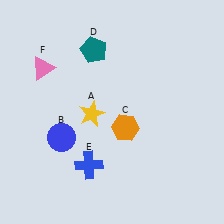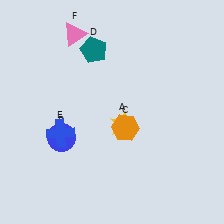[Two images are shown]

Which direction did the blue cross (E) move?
The blue cross (E) moved up.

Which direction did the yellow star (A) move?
The yellow star (A) moved right.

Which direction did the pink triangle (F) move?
The pink triangle (F) moved up.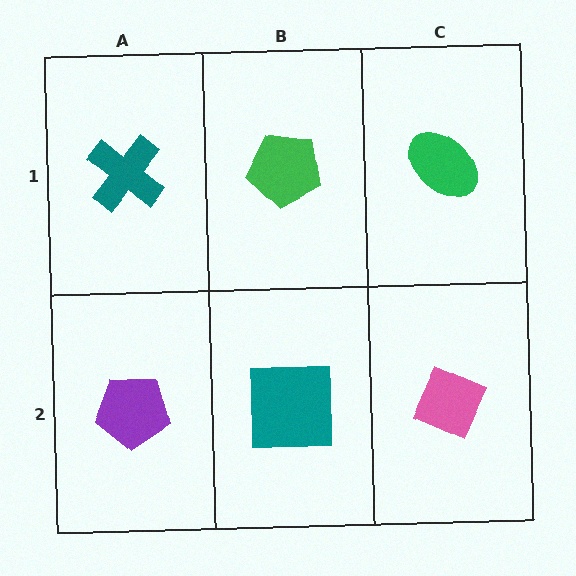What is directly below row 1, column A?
A purple pentagon.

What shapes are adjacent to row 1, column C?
A pink diamond (row 2, column C), a green pentagon (row 1, column B).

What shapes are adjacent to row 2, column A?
A teal cross (row 1, column A), a teal square (row 2, column B).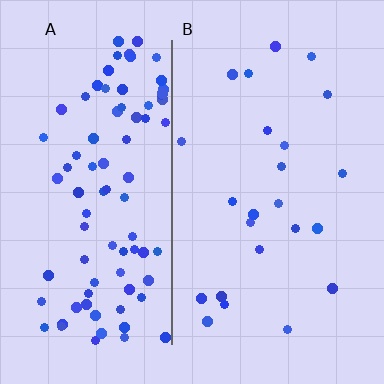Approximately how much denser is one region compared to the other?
Approximately 3.7× — region A over region B.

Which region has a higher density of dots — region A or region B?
A (the left).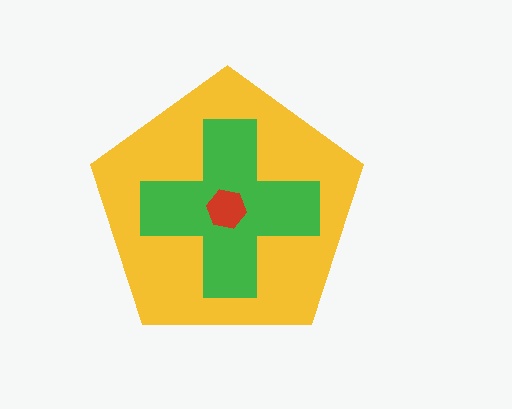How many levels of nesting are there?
3.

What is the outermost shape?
The yellow pentagon.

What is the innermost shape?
The red hexagon.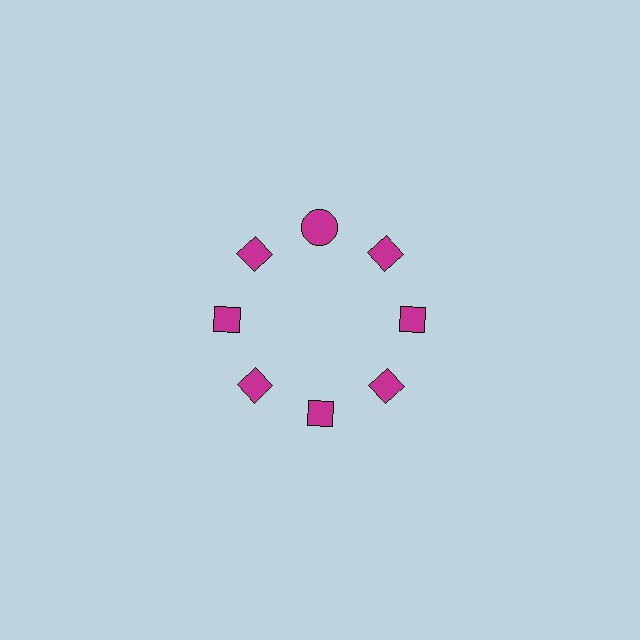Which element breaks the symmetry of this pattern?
The magenta circle at roughly the 12 o'clock position breaks the symmetry. All other shapes are magenta diamonds.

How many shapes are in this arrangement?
There are 8 shapes arranged in a ring pattern.